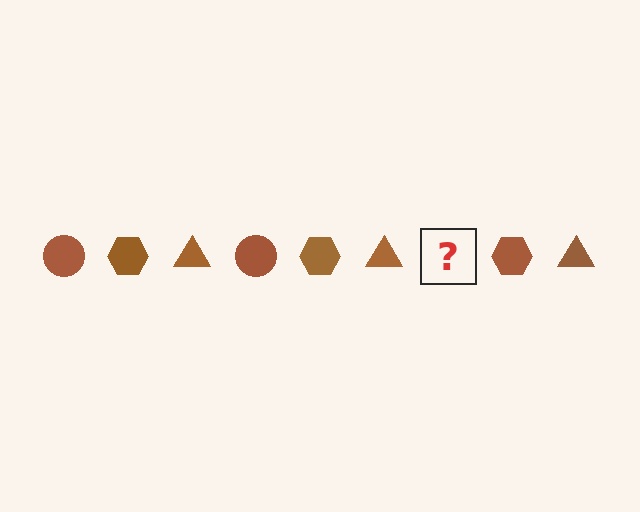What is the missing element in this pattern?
The missing element is a brown circle.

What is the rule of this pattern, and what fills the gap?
The rule is that the pattern cycles through circle, hexagon, triangle shapes in brown. The gap should be filled with a brown circle.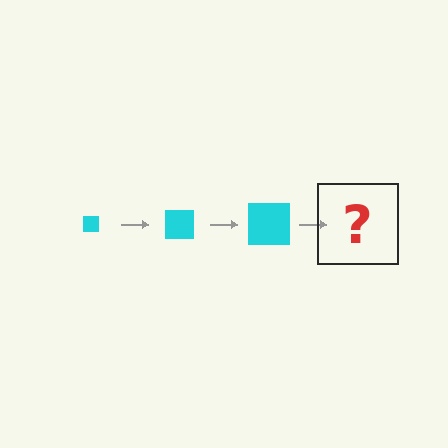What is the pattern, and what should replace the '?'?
The pattern is that the square gets progressively larger each step. The '?' should be a cyan square, larger than the previous one.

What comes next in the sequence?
The next element should be a cyan square, larger than the previous one.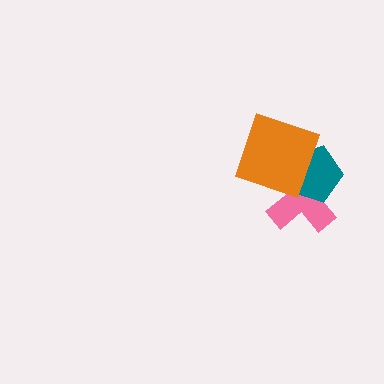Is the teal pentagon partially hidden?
Yes, it is partially covered by another shape.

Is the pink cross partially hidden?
Yes, it is partially covered by another shape.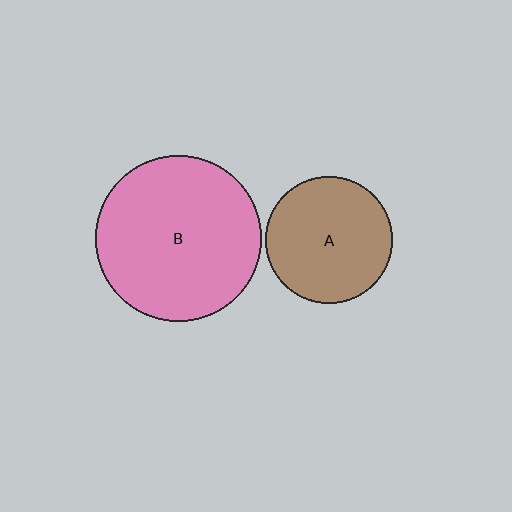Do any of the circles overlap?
No, none of the circles overlap.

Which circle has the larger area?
Circle B (pink).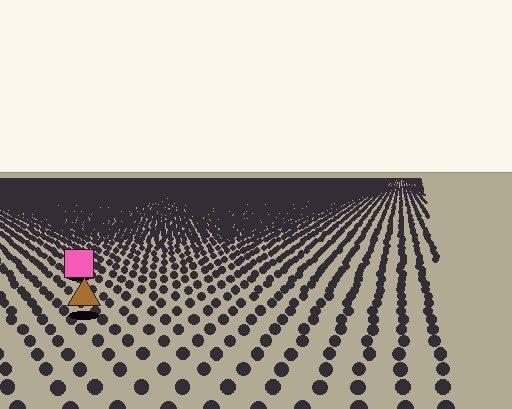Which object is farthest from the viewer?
The pink square is farthest from the viewer. It appears smaller and the ground texture around it is denser.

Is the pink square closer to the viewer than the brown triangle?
No. The brown triangle is closer — you can tell from the texture gradient: the ground texture is coarser near it.